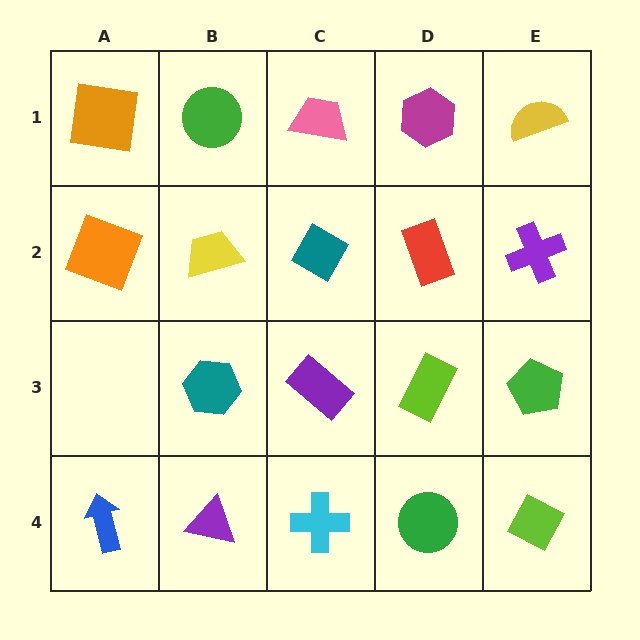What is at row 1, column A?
An orange square.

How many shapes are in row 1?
5 shapes.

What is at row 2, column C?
A teal diamond.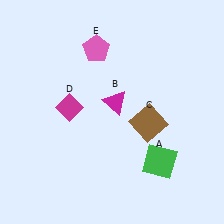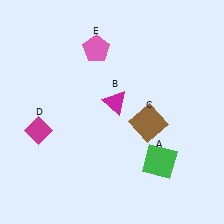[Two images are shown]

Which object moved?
The magenta diamond (D) moved left.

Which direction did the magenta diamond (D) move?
The magenta diamond (D) moved left.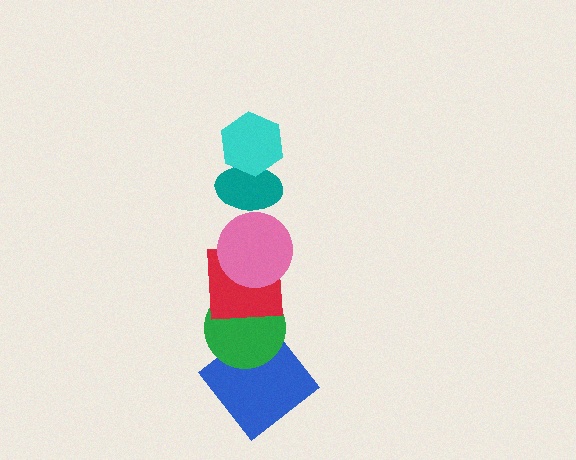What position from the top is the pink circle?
The pink circle is 3rd from the top.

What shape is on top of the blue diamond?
The green circle is on top of the blue diamond.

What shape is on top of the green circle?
The red square is on top of the green circle.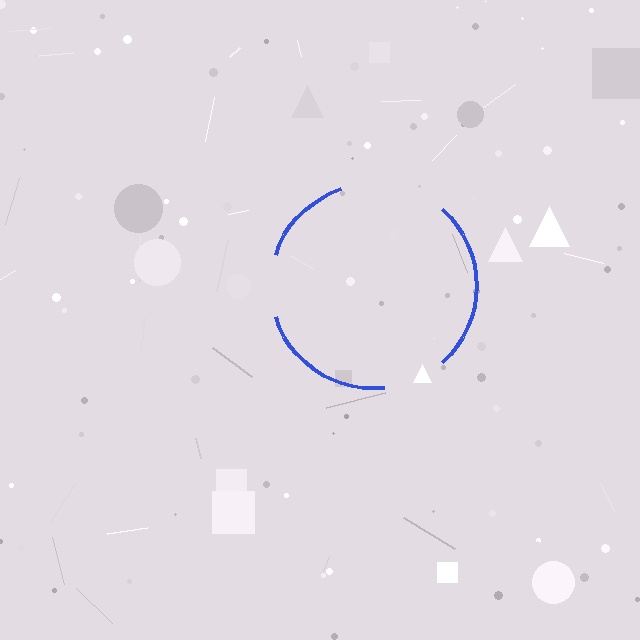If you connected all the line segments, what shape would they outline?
They would outline a circle.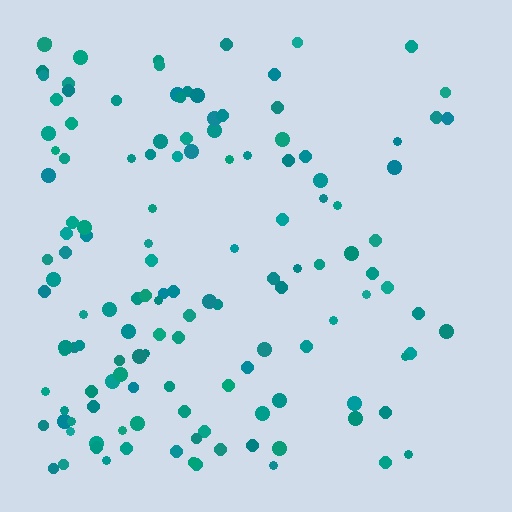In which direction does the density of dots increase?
From right to left, with the left side densest.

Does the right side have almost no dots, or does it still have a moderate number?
Still a moderate number, just noticeably fewer than the left.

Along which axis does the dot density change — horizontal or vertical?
Horizontal.